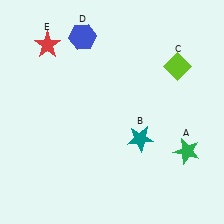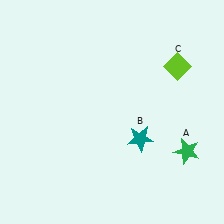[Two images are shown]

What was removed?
The blue hexagon (D), the red star (E) were removed in Image 2.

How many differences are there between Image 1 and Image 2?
There are 2 differences between the two images.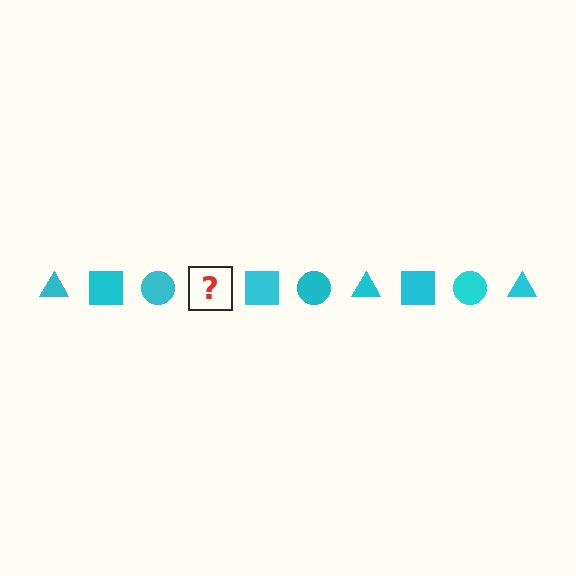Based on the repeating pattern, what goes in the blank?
The blank should be a cyan triangle.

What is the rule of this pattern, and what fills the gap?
The rule is that the pattern cycles through triangle, square, circle shapes in cyan. The gap should be filled with a cyan triangle.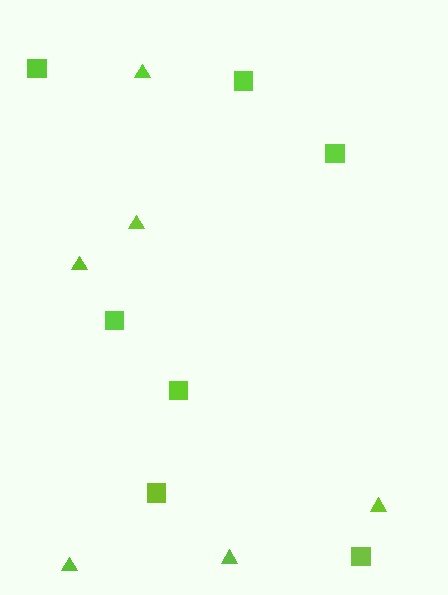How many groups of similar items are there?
There are 2 groups: one group of squares (7) and one group of triangles (6).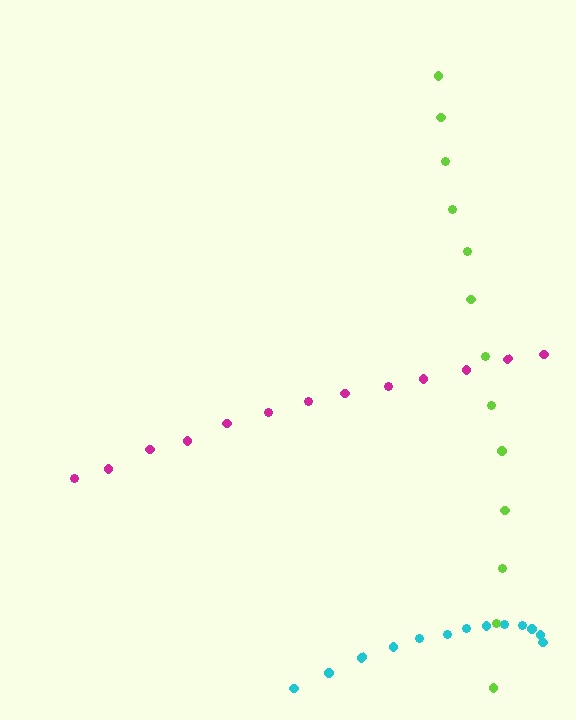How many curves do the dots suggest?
There are 3 distinct paths.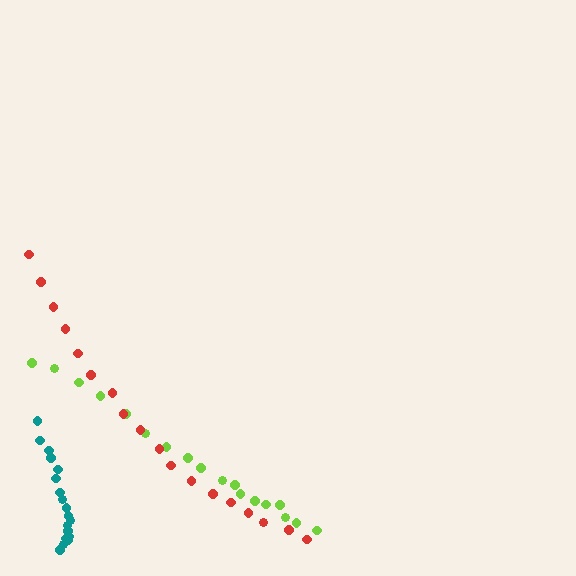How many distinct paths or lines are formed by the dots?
There are 3 distinct paths.